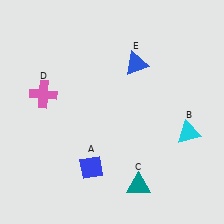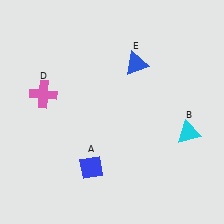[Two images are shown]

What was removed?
The teal triangle (C) was removed in Image 2.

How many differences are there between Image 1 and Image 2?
There is 1 difference between the two images.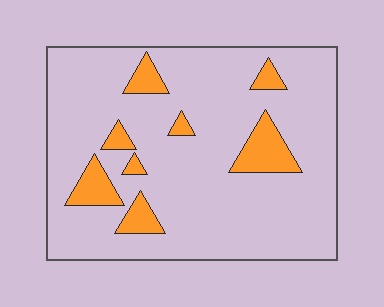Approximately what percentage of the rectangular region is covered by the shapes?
Approximately 15%.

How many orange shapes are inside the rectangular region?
8.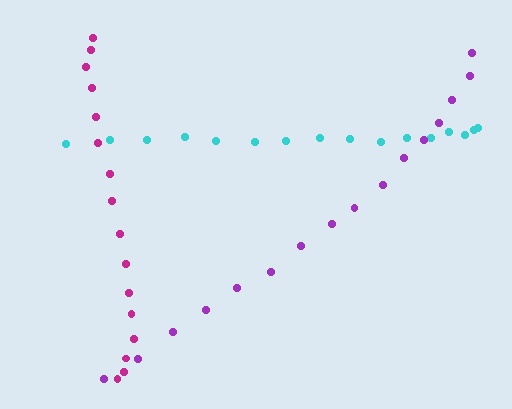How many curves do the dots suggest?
There are 3 distinct paths.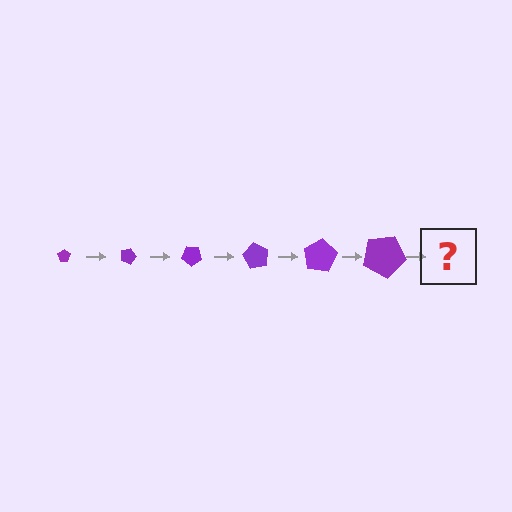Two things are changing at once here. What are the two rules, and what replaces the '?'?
The two rules are that the pentagon grows larger each step and it rotates 20 degrees each step. The '?' should be a pentagon, larger than the previous one and rotated 120 degrees from the start.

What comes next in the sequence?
The next element should be a pentagon, larger than the previous one and rotated 120 degrees from the start.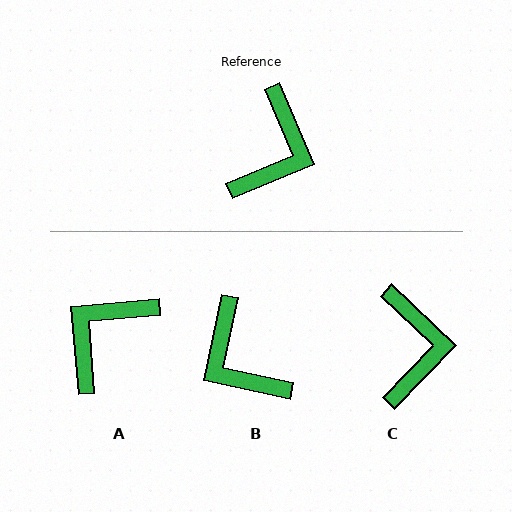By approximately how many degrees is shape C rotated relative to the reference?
Approximately 23 degrees counter-clockwise.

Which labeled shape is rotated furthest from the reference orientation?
A, about 162 degrees away.